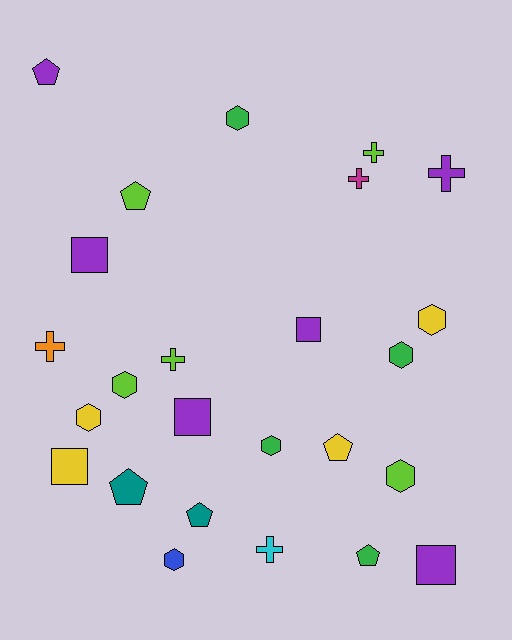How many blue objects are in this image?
There is 1 blue object.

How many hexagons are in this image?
There are 8 hexagons.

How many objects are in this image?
There are 25 objects.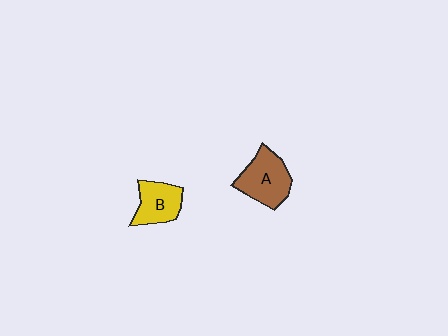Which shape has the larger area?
Shape A (brown).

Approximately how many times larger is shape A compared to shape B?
Approximately 1.3 times.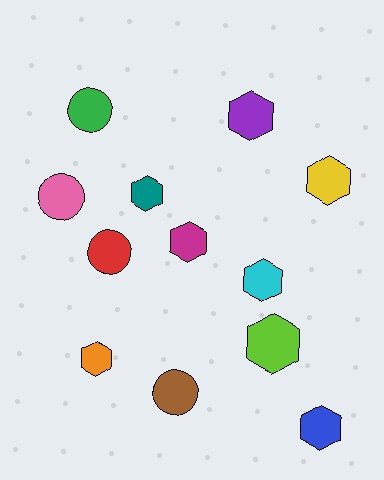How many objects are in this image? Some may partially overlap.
There are 12 objects.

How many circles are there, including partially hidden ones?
There are 4 circles.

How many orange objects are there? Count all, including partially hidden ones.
There is 1 orange object.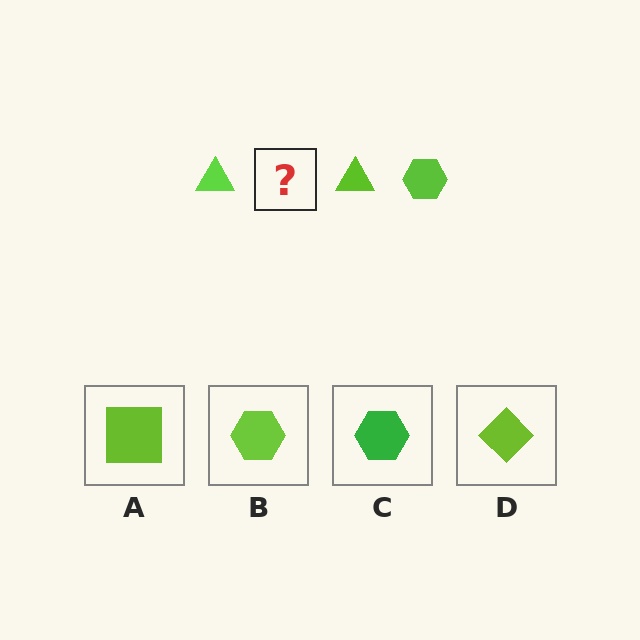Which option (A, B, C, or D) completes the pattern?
B.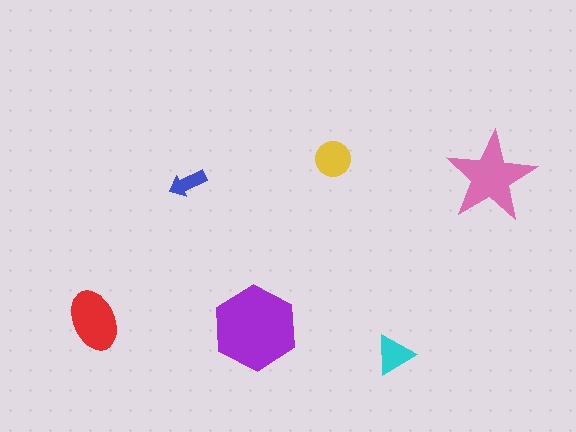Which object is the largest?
The purple hexagon.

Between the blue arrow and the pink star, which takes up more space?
The pink star.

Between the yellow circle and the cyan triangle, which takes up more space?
The yellow circle.